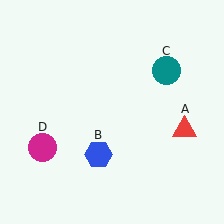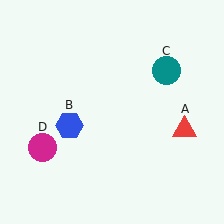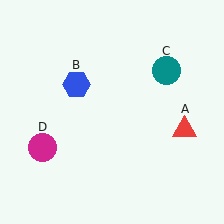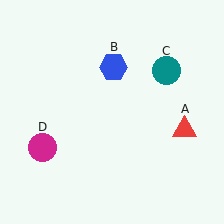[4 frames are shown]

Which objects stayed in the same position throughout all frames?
Red triangle (object A) and teal circle (object C) and magenta circle (object D) remained stationary.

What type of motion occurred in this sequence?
The blue hexagon (object B) rotated clockwise around the center of the scene.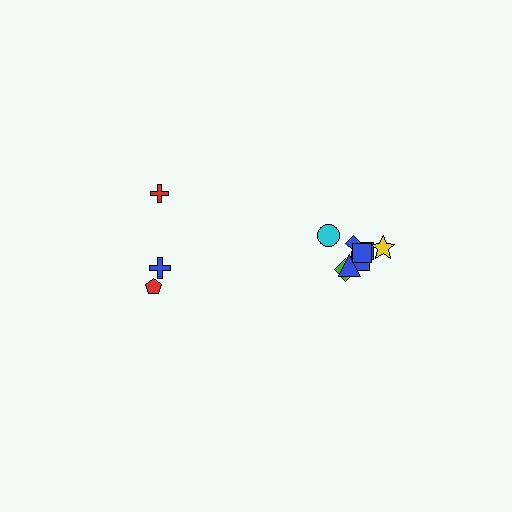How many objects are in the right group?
There are 8 objects.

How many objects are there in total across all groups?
There are 11 objects.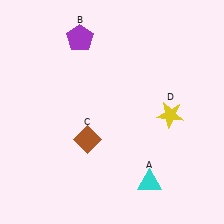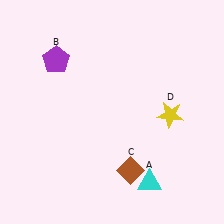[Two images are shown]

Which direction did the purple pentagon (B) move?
The purple pentagon (B) moved left.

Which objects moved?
The objects that moved are: the purple pentagon (B), the brown diamond (C).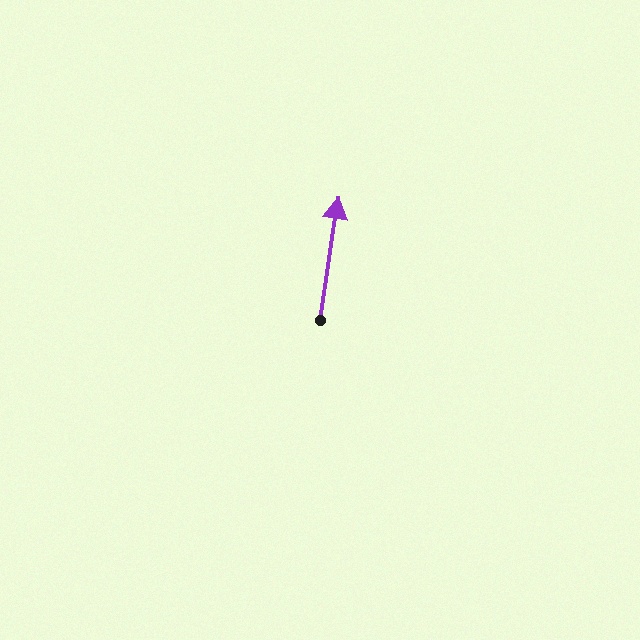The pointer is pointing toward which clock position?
Roughly 12 o'clock.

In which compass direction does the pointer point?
North.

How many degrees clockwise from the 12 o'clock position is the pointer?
Approximately 8 degrees.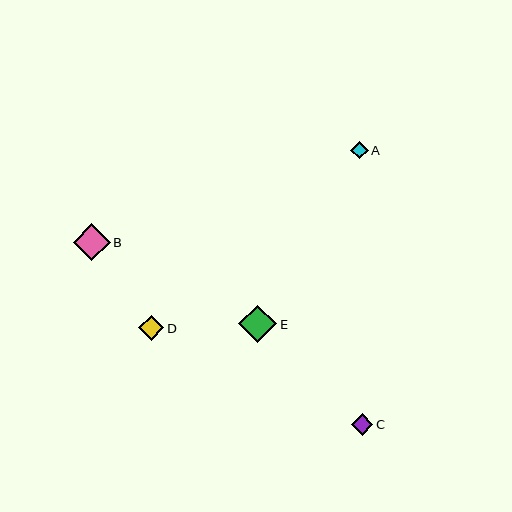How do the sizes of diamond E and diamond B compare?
Diamond E and diamond B are approximately the same size.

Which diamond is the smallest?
Diamond A is the smallest with a size of approximately 17 pixels.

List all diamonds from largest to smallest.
From largest to smallest: E, B, D, C, A.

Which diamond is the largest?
Diamond E is the largest with a size of approximately 38 pixels.